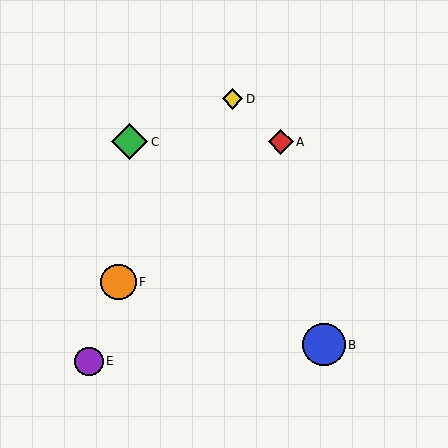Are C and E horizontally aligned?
No, C is at y≈142 and E is at y≈361.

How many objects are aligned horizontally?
2 objects (A, C) are aligned horizontally.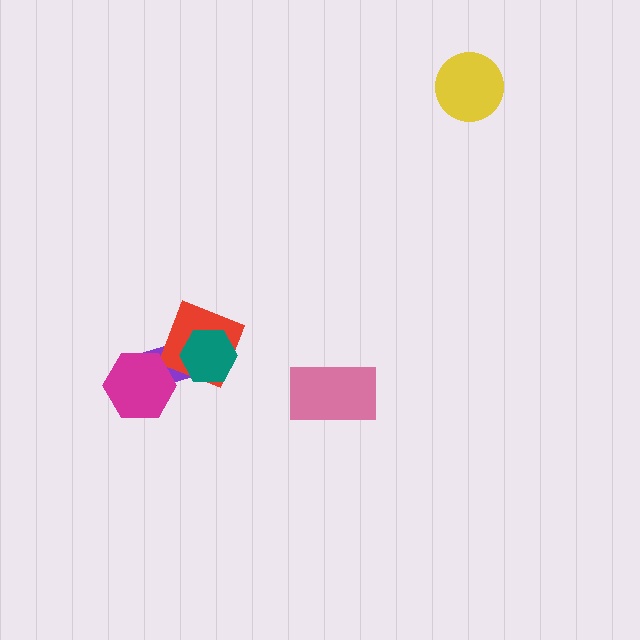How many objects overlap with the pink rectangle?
0 objects overlap with the pink rectangle.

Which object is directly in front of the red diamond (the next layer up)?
The teal hexagon is directly in front of the red diamond.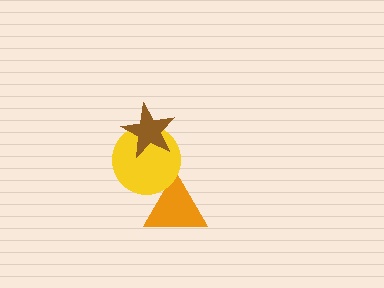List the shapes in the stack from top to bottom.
From top to bottom: the brown star, the yellow circle, the orange triangle.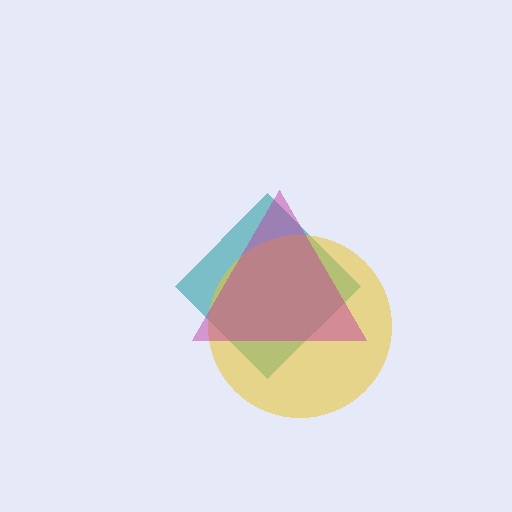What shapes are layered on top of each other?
The layered shapes are: a teal diamond, a yellow circle, a magenta triangle.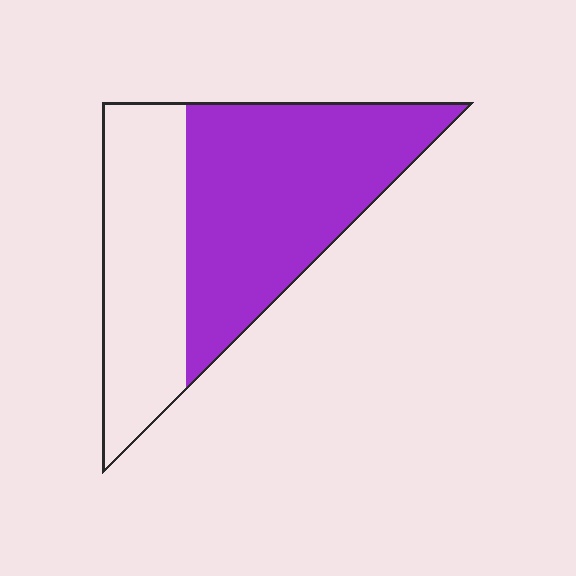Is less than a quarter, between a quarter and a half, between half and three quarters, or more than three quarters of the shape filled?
Between half and three quarters.